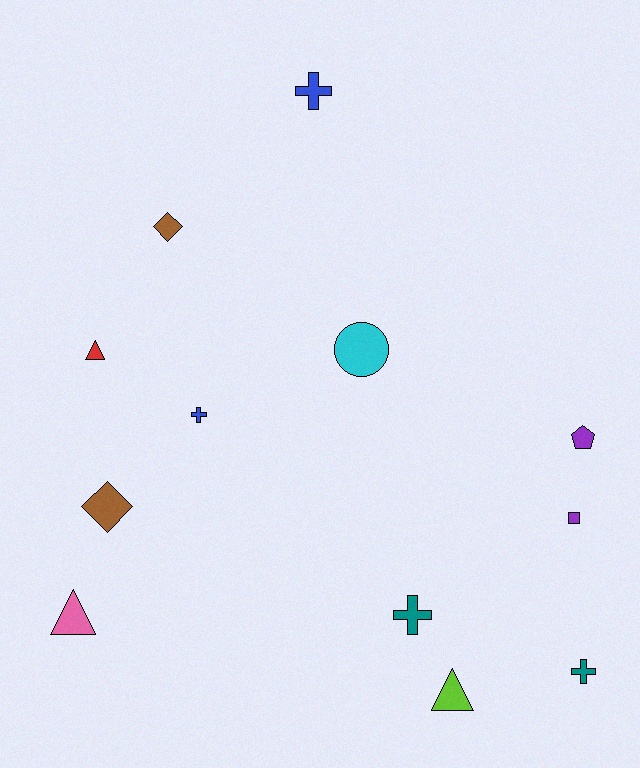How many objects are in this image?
There are 12 objects.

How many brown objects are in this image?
There are 2 brown objects.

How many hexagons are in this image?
There are no hexagons.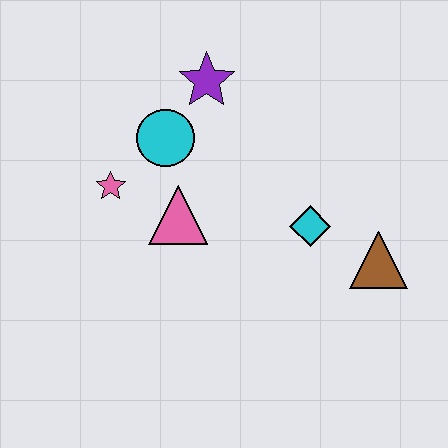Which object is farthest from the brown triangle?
The pink star is farthest from the brown triangle.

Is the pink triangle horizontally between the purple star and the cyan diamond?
No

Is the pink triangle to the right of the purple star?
No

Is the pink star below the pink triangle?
No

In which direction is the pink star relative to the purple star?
The pink star is below the purple star.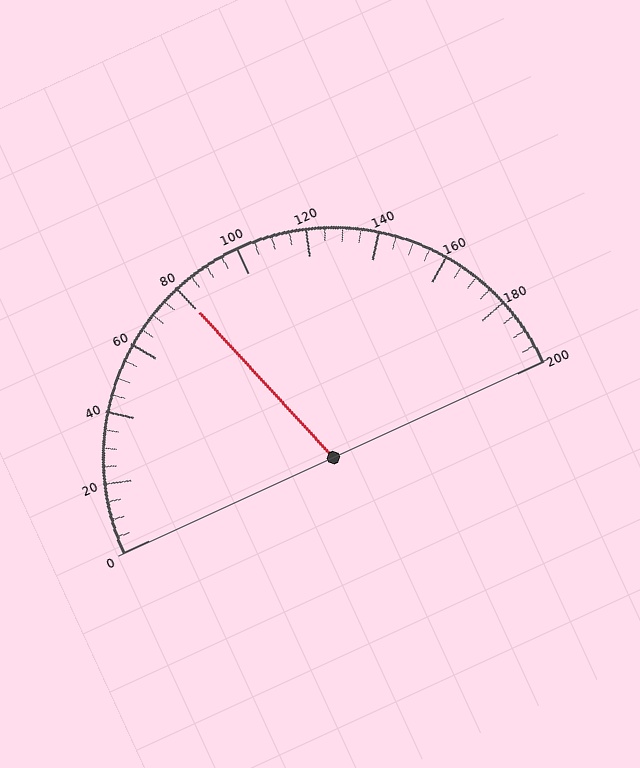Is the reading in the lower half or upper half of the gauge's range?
The reading is in the lower half of the range (0 to 200).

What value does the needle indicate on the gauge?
The needle indicates approximately 80.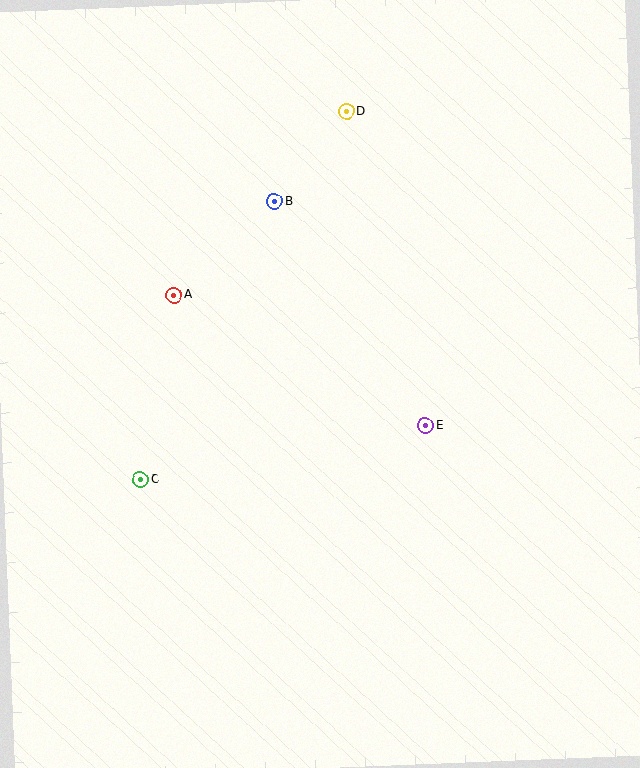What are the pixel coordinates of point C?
Point C is at (140, 480).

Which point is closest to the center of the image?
Point E at (426, 425) is closest to the center.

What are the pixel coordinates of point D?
Point D is at (346, 112).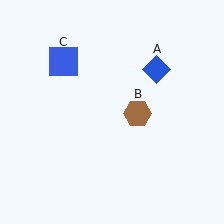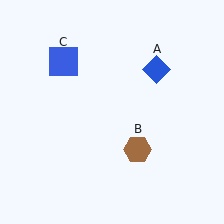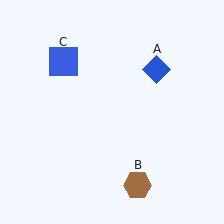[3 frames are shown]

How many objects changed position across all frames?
1 object changed position: brown hexagon (object B).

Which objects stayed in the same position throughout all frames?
Blue diamond (object A) and blue square (object C) remained stationary.